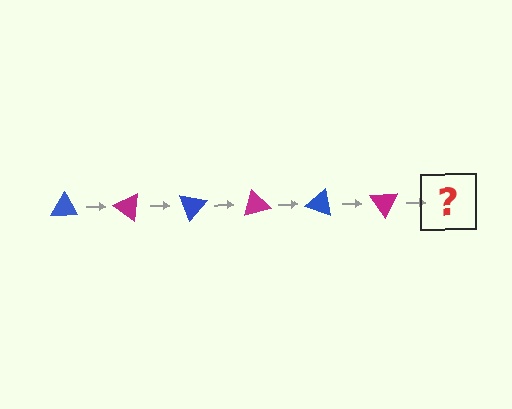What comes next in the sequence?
The next element should be a blue triangle, rotated 210 degrees from the start.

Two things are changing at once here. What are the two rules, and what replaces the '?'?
The two rules are that it rotates 35 degrees each step and the color cycles through blue and magenta. The '?' should be a blue triangle, rotated 210 degrees from the start.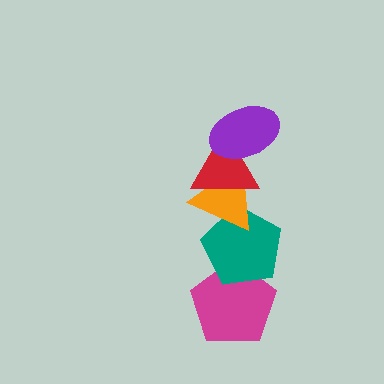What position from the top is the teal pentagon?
The teal pentagon is 4th from the top.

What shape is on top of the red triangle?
The purple ellipse is on top of the red triangle.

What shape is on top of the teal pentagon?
The orange triangle is on top of the teal pentagon.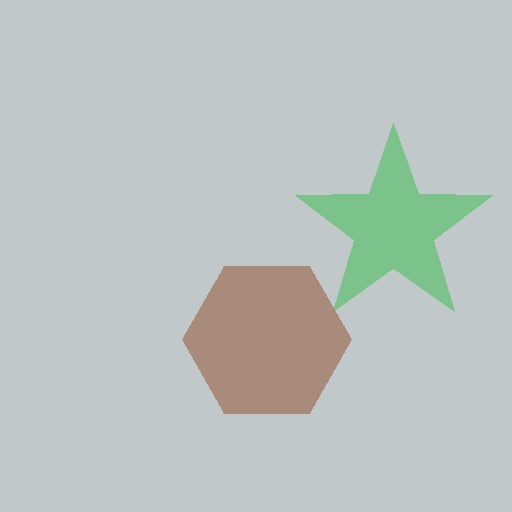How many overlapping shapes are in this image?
There are 2 overlapping shapes in the image.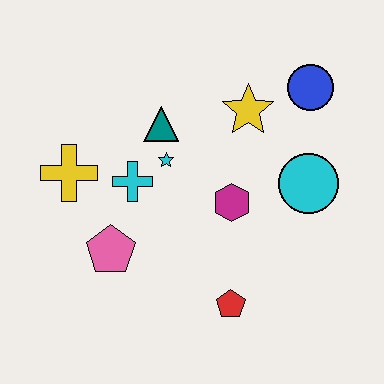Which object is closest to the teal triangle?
The cyan star is closest to the teal triangle.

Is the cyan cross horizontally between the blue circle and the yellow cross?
Yes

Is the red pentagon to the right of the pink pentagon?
Yes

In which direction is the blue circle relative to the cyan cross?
The blue circle is to the right of the cyan cross.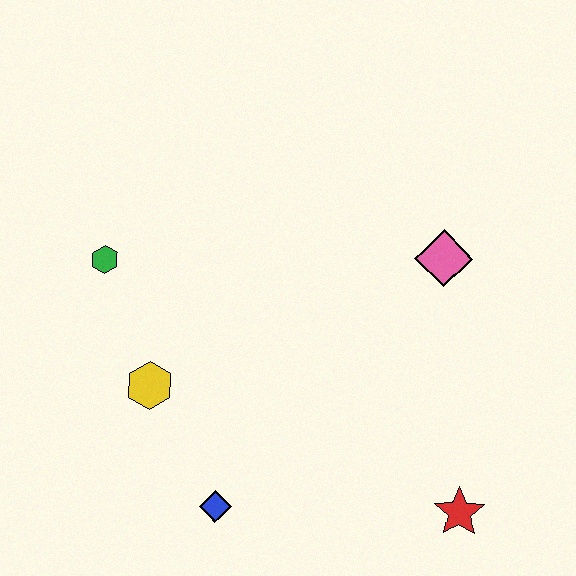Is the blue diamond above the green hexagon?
No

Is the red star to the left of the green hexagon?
No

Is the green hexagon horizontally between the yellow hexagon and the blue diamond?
No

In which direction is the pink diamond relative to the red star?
The pink diamond is above the red star.